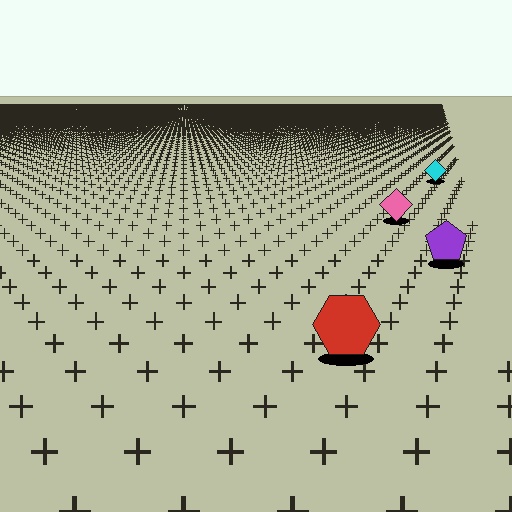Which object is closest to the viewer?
The red hexagon is closest. The texture marks near it are larger and more spread out.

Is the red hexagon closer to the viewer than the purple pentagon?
Yes. The red hexagon is closer — you can tell from the texture gradient: the ground texture is coarser near it.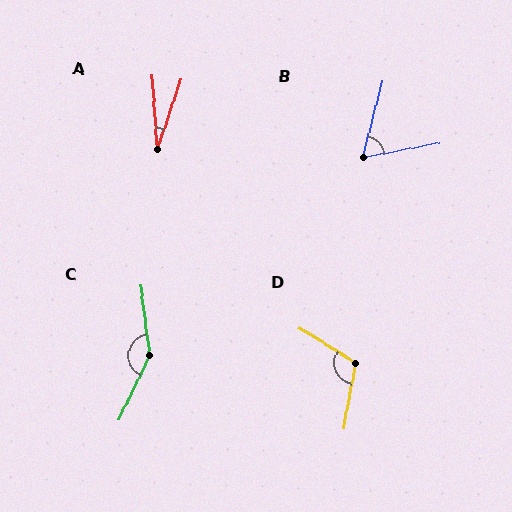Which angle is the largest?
C, at approximately 147 degrees.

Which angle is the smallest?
A, at approximately 22 degrees.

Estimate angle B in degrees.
Approximately 64 degrees.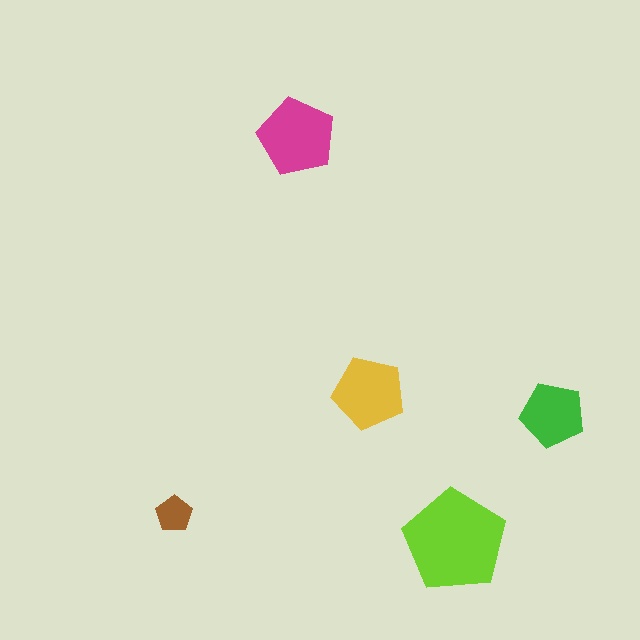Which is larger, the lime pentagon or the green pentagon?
The lime one.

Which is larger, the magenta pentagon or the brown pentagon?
The magenta one.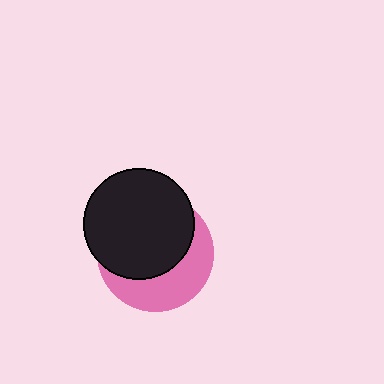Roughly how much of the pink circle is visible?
A small part of it is visible (roughly 40%).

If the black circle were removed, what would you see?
You would see the complete pink circle.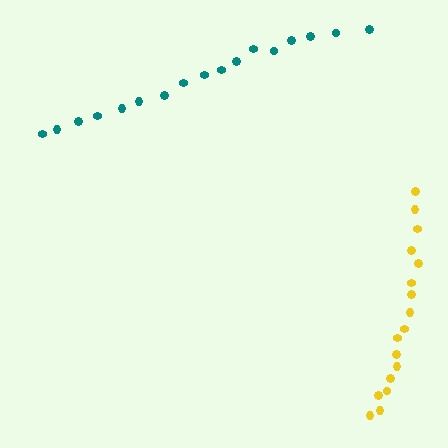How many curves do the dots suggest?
There are 2 distinct paths.